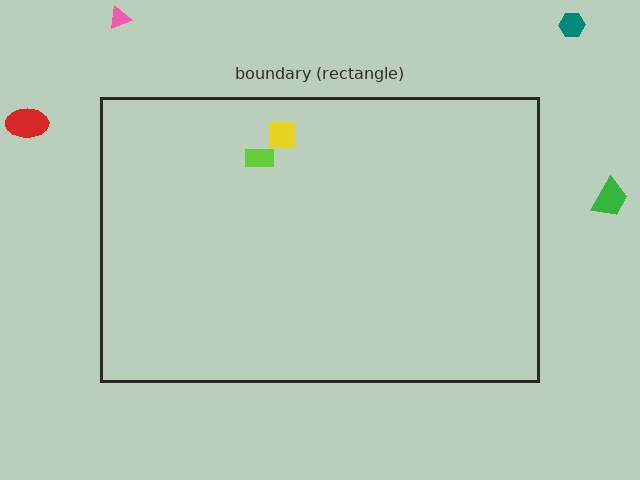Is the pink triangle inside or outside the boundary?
Outside.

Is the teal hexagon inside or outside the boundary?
Outside.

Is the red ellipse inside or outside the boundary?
Outside.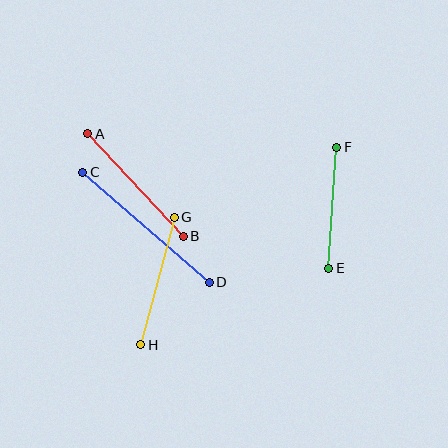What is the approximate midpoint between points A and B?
The midpoint is at approximately (135, 185) pixels.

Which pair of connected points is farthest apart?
Points C and D are farthest apart.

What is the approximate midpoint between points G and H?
The midpoint is at approximately (158, 281) pixels.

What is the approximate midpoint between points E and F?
The midpoint is at approximately (333, 208) pixels.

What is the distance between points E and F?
The distance is approximately 121 pixels.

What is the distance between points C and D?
The distance is approximately 168 pixels.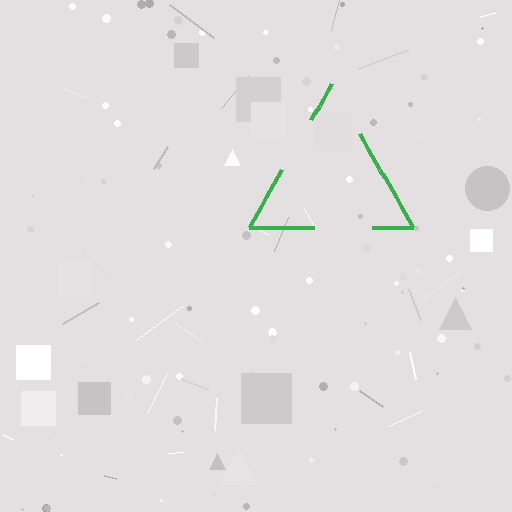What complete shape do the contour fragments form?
The contour fragments form a triangle.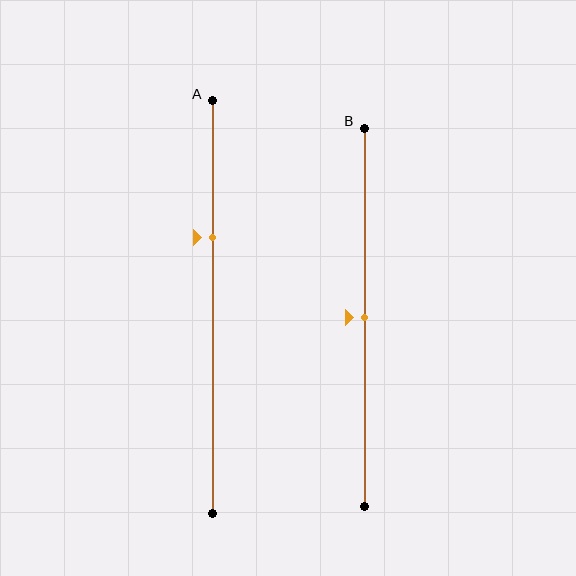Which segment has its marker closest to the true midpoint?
Segment B has its marker closest to the true midpoint.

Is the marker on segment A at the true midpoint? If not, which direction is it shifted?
No, the marker on segment A is shifted upward by about 17% of the segment length.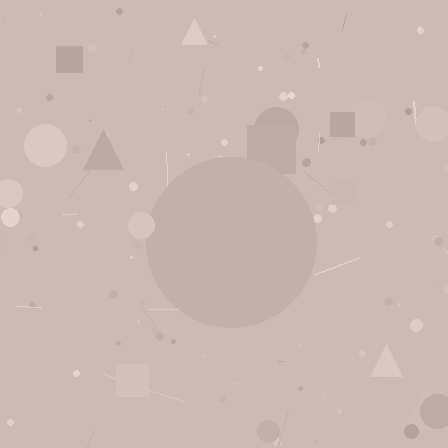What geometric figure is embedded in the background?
A circle is embedded in the background.